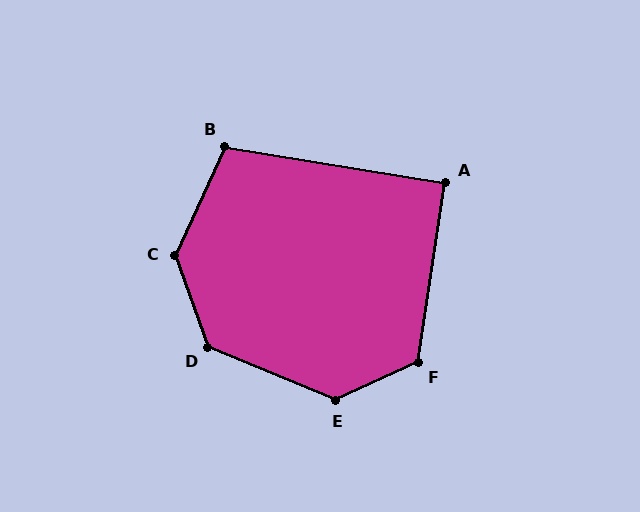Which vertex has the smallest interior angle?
A, at approximately 91 degrees.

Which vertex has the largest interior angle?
C, at approximately 136 degrees.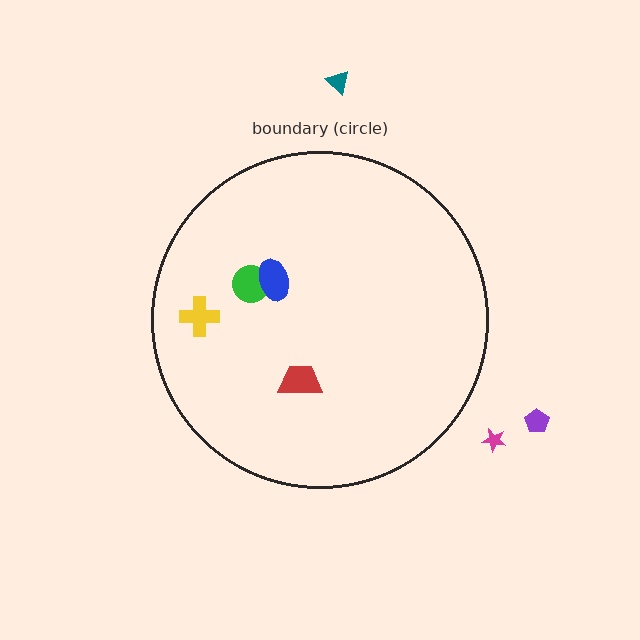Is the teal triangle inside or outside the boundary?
Outside.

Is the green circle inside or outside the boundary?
Inside.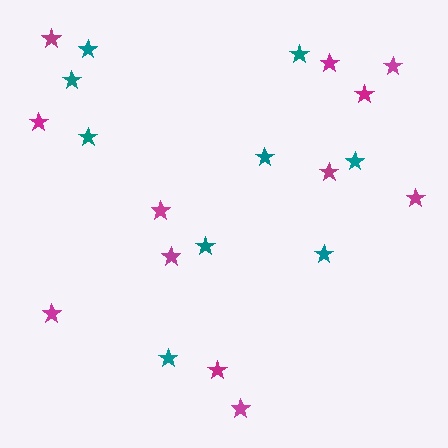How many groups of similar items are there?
There are 2 groups: one group of magenta stars (12) and one group of teal stars (9).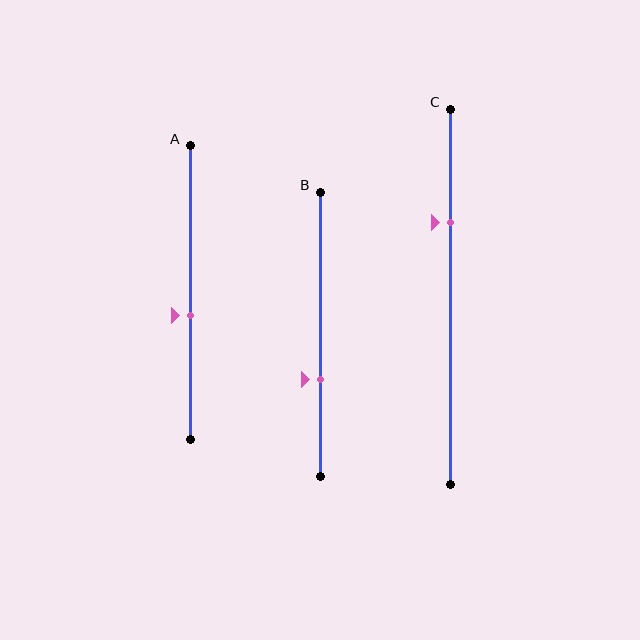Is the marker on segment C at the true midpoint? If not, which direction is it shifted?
No, the marker on segment C is shifted upward by about 20% of the segment length.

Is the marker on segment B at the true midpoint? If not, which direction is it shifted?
No, the marker on segment B is shifted downward by about 16% of the segment length.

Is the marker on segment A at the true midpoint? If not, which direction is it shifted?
No, the marker on segment A is shifted downward by about 8% of the segment length.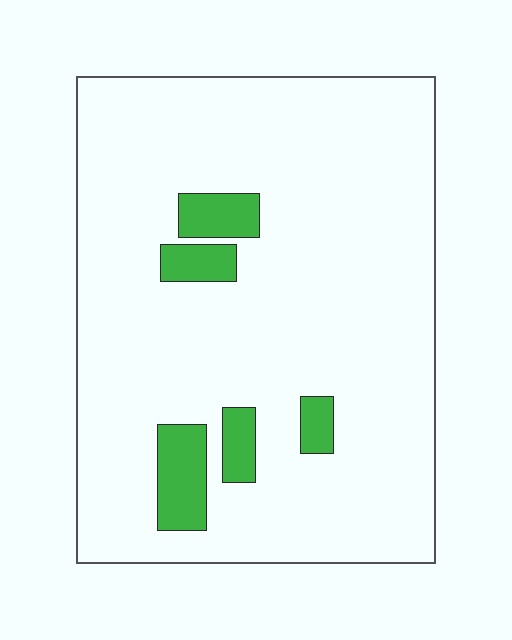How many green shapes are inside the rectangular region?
5.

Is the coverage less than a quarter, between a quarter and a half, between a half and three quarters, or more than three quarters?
Less than a quarter.